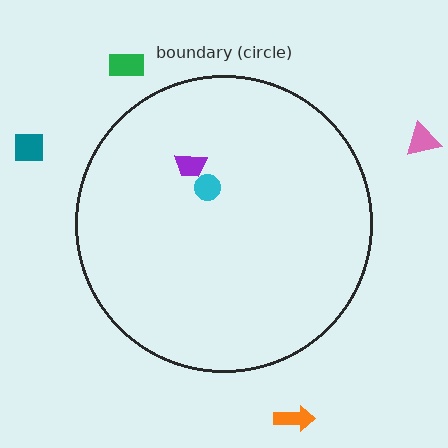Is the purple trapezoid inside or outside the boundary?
Inside.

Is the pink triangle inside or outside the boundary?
Outside.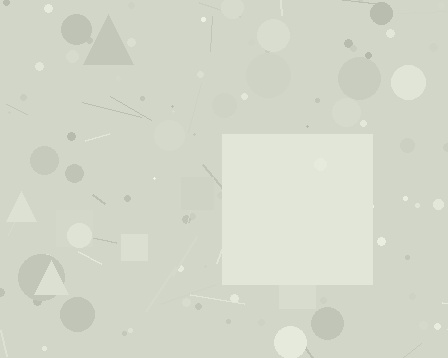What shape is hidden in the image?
A square is hidden in the image.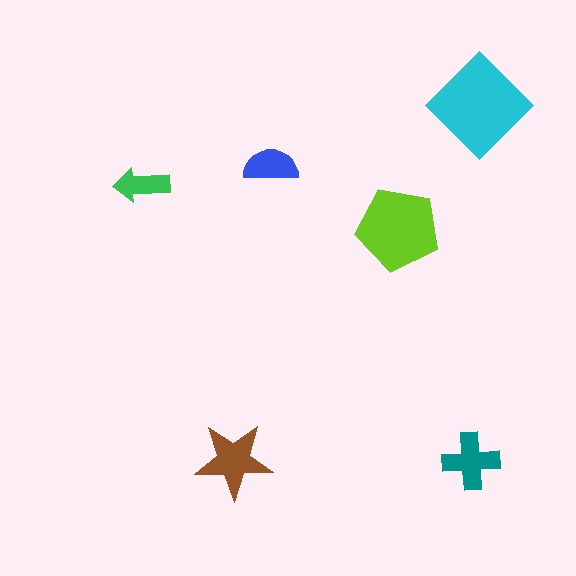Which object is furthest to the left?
The green arrow is leftmost.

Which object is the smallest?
The green arrow.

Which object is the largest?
The cyan diamond.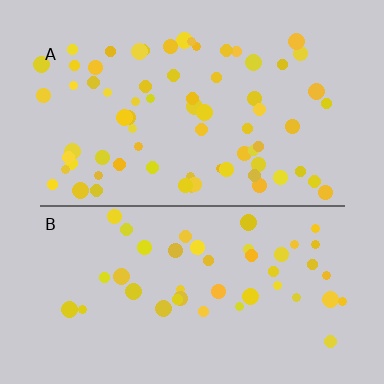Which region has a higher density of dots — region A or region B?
A (the top).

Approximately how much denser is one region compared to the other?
Approximately 1.6× — region A over region B.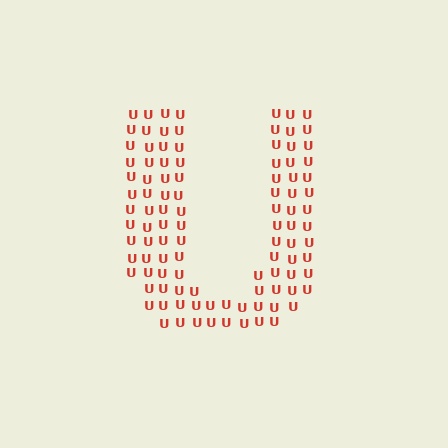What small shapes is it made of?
It is made of small letter U's.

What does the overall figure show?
The overall figure shows the letter U.